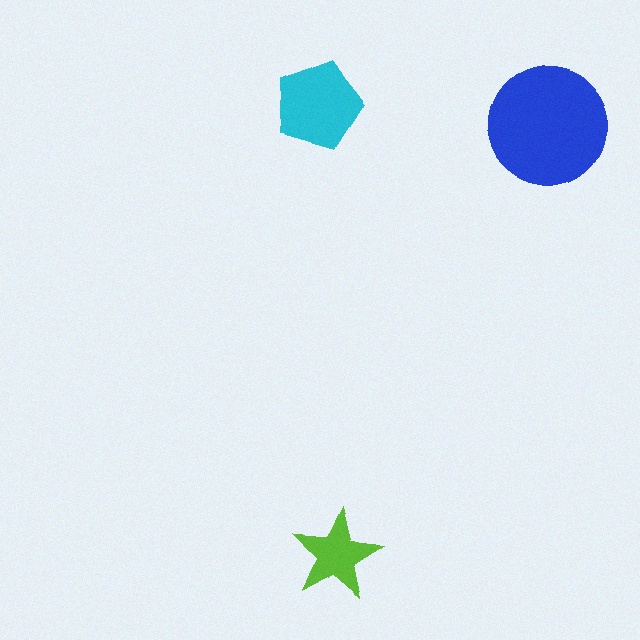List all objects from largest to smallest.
The blue circle, the cyan pentagon, the lime star.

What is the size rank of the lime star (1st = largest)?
3rd.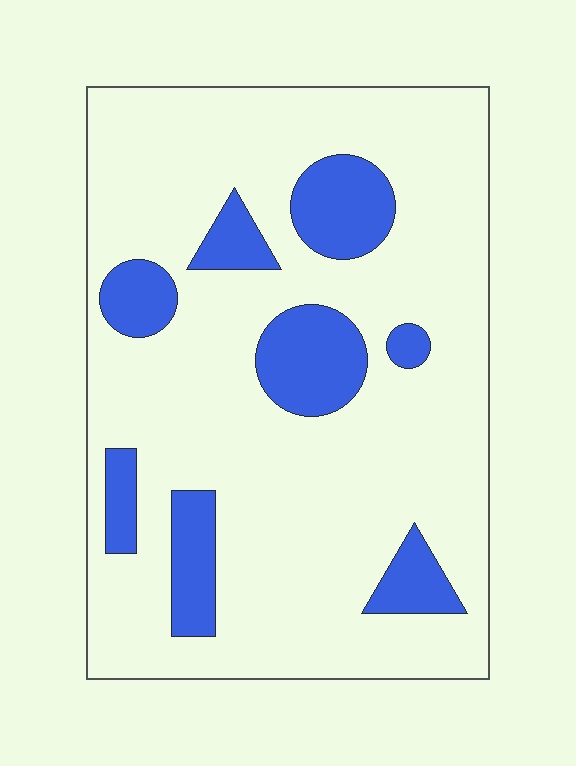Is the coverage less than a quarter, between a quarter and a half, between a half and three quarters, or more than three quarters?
Less than a quarter.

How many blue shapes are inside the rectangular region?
8.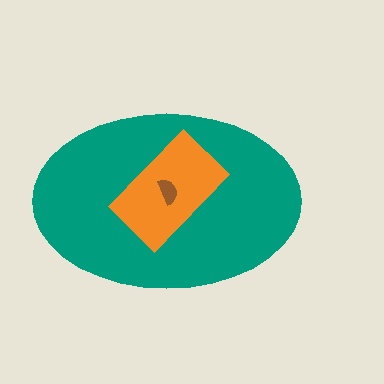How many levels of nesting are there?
3.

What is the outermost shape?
The teal ellipse.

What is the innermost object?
The brown semicircle.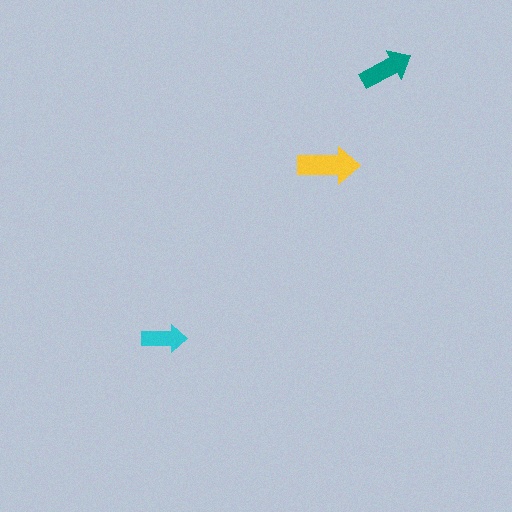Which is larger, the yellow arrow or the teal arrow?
The yellow one.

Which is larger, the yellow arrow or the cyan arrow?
The yellow one.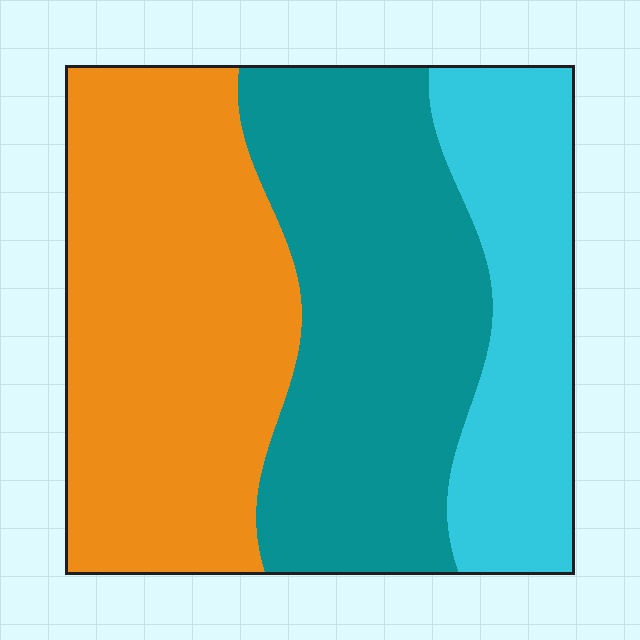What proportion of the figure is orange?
Orange covers 40% of the figure.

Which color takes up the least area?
Cyan, at roughly 20%.